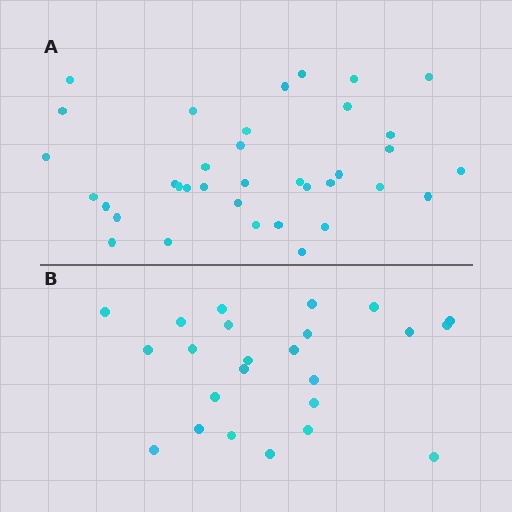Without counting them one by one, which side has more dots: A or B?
Region A (the top region) has more dots.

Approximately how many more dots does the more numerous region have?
Region A has roughly 12 or so more dots than region B.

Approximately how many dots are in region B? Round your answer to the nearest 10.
About 20 dots. (The exact count is 24, which rounds to 20.)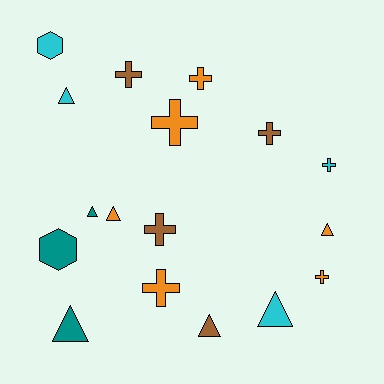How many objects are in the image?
There are 17 objects.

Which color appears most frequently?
Orange, with 6 objects.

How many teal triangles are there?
There are 2 teal triangles.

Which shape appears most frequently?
Cross, with 8 objects.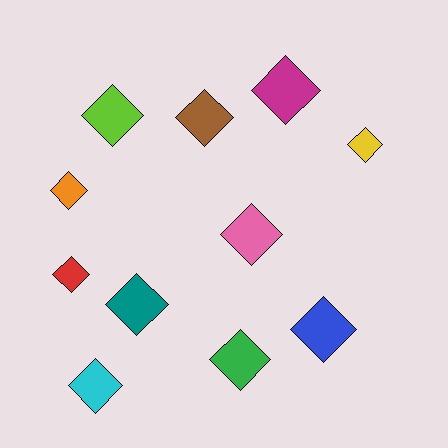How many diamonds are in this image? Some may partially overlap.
There are 11 diamonds.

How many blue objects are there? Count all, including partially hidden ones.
There is 1 blue object.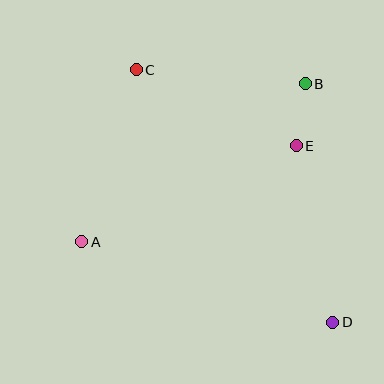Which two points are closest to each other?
Points B and E are closest to each other.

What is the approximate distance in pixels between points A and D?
The distance between A and D is approximately 264 pixels.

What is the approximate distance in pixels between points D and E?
The distance between D and E is approximately 180 pixels.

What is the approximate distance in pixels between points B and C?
The distance between B and C is approximately 169 pixels.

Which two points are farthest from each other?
Points C and D are farthest from each other.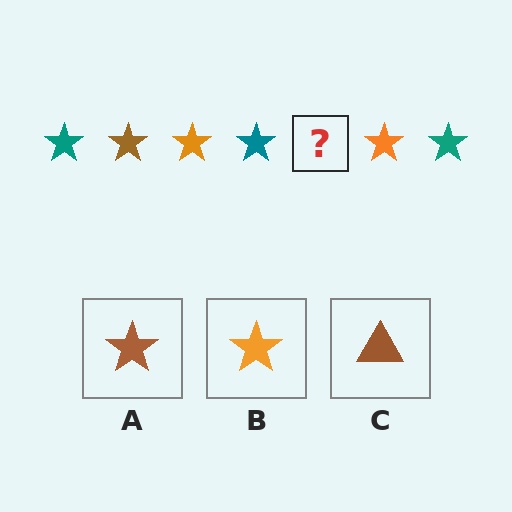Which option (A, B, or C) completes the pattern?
A.